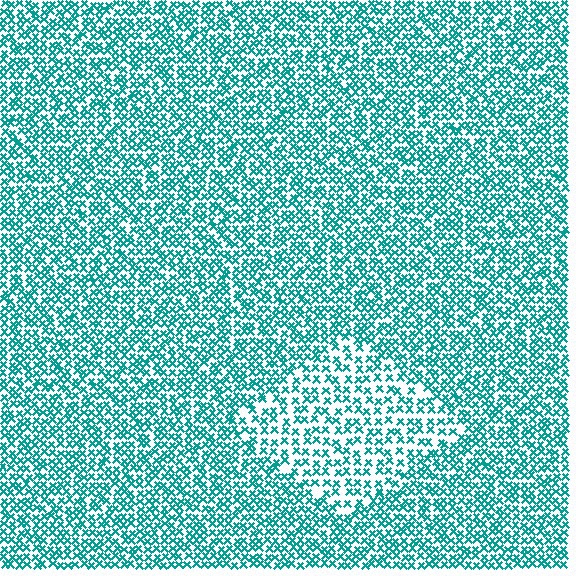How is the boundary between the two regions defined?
The boundary is defined by a change in element density (approximately 1.7x ratio). All elements are the same color, size, and shape.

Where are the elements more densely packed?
The elements are more densely packed outside the diamond boundary.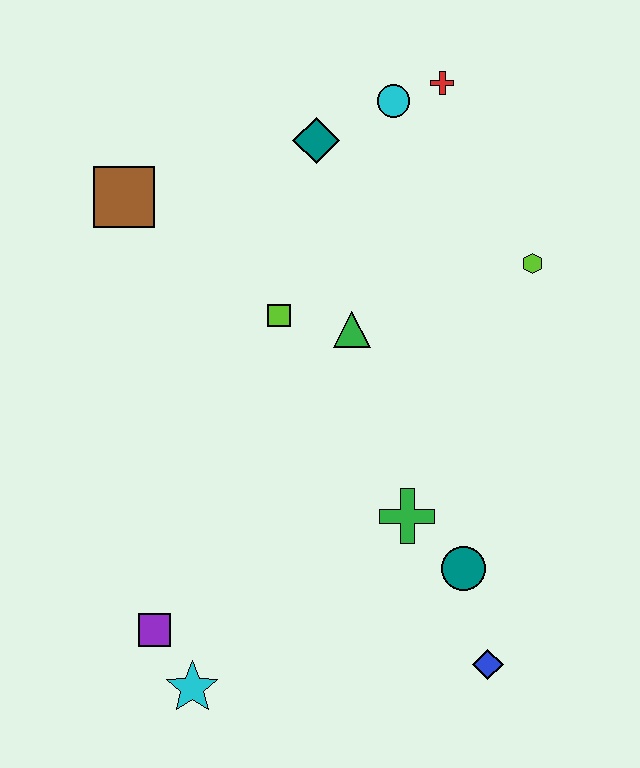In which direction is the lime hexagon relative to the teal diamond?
The lime hexagon is to the right of the teal diamond.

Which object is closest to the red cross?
The cyan circle is closest to the red cross.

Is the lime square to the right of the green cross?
No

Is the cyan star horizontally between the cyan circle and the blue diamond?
No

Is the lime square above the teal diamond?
No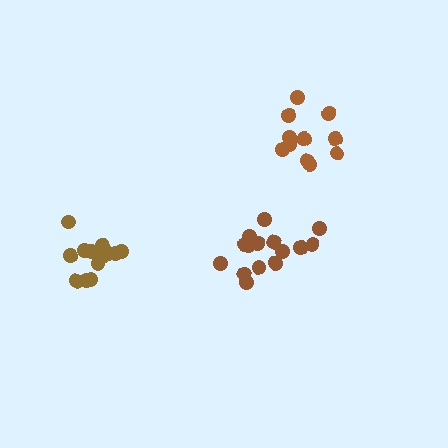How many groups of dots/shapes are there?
There are 3 groups.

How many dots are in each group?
Group 1: 12 dots, Group 2: 15 dots, Group 3: 15 dots (42 total).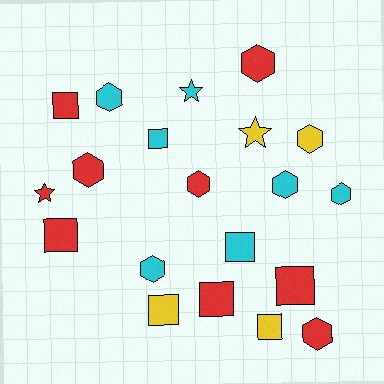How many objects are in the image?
There are 20 objects.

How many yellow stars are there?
There is 1 yellow star.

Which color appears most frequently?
Red, with 9 objects.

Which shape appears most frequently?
Hexagon, with 9 objects.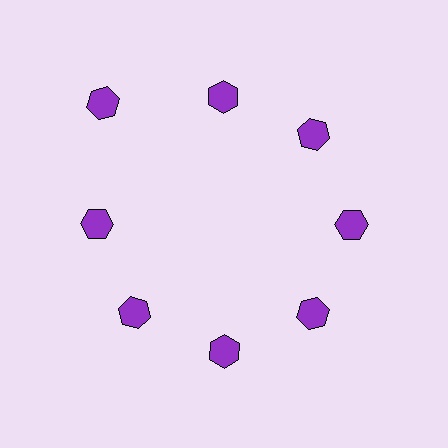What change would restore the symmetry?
The symmetry would be restored by moving it inward, back onto the ring so that all 8 hexagons sit at equal angles and equal distance from the center.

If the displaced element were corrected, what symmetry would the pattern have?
It would have 8-fold rotational symmetry — the pattern would map onto itself every 45 degrees.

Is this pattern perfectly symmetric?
No. The 8 purple hexagons are arranged in a ring, but one element near the 10 o'clock position is pushed outward from the center, breaking the 8-fold rotational symmetry.